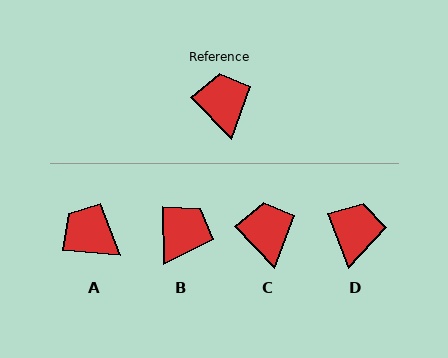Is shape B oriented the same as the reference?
No, it is off by about 43 degrees.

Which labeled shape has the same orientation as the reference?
C.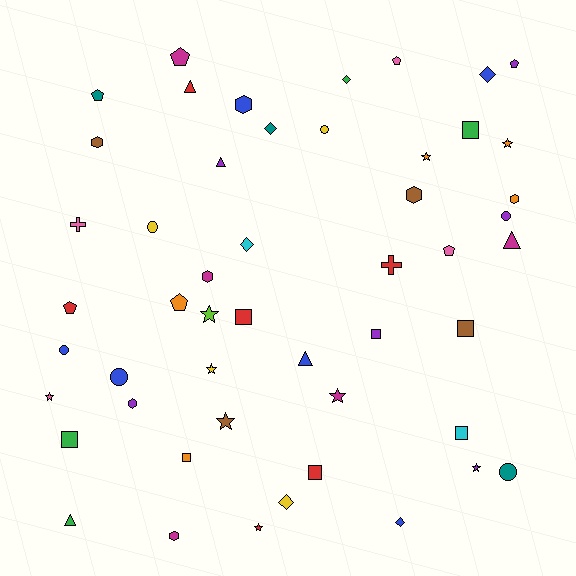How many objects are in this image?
There are 50 objects.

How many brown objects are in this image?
There are 4 brown objects.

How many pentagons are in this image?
There are 7 pentagons.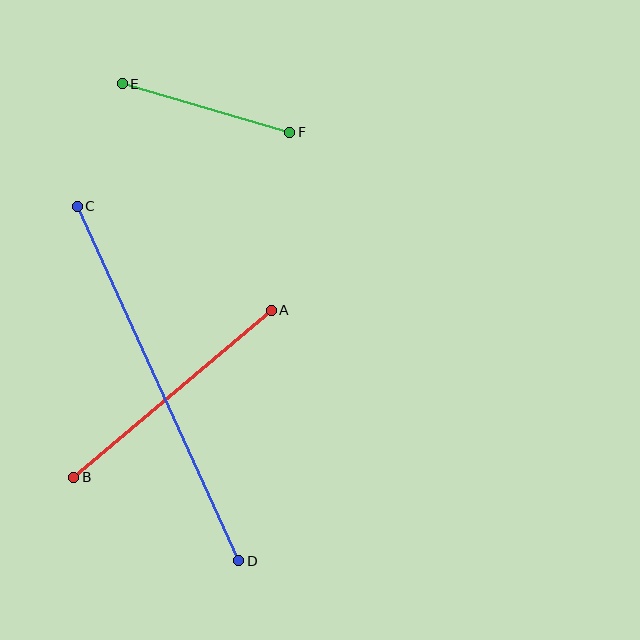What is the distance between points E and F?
The distance is approximately 174 pixels.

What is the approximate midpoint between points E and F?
The midpoint is at approximately (206, 108) pixels.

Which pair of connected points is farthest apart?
Points C and D are farthest apart.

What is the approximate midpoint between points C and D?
The midpoint is at approximately (158, 384) pixels.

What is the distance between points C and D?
The distance is approximately 389 pixels.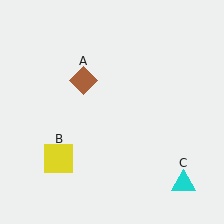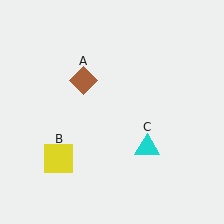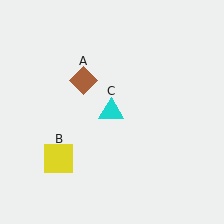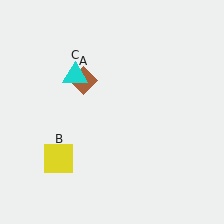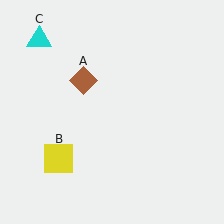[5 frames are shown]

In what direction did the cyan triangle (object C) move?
The cyan triangle (object C) moved up and to the left.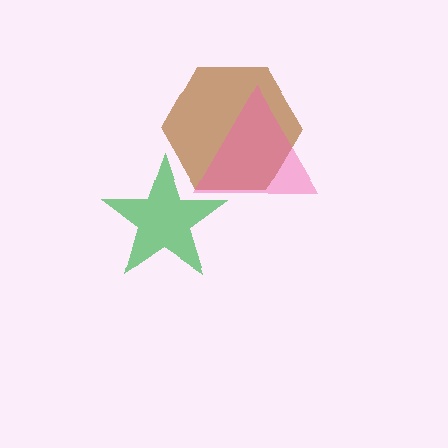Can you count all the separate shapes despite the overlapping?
Yes, there are 3 separate shapes.